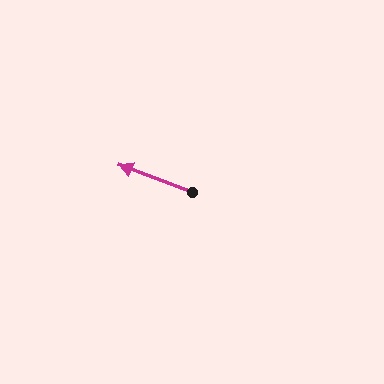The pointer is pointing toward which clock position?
Roughly 10 o'clock.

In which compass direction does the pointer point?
West.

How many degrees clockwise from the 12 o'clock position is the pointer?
Approximately 290 degrees.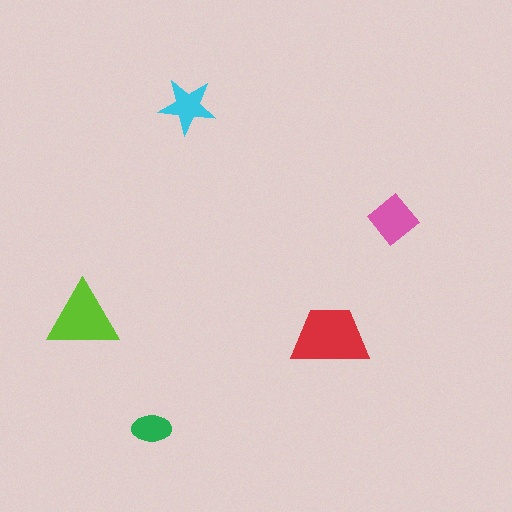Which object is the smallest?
The green ellipse.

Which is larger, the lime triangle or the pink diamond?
The lime triangle.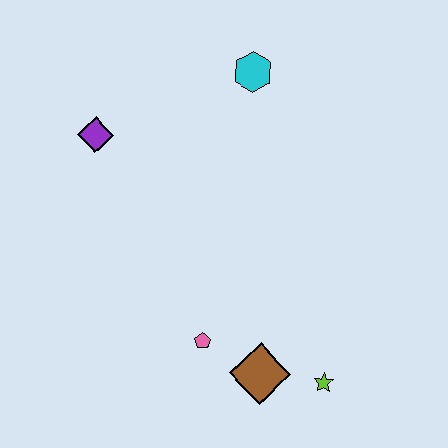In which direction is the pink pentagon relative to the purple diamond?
The pink pentagon is below the purple diamond.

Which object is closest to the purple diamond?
The cyan hexagon is closest to the purple diamond.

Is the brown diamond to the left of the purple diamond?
No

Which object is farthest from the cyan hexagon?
The lime star is farthest from the cyan hexagon.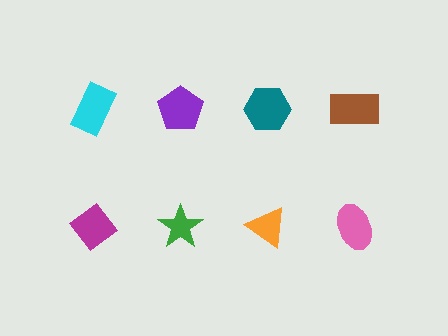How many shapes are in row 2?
4 shapes.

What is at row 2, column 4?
A pink ellipse.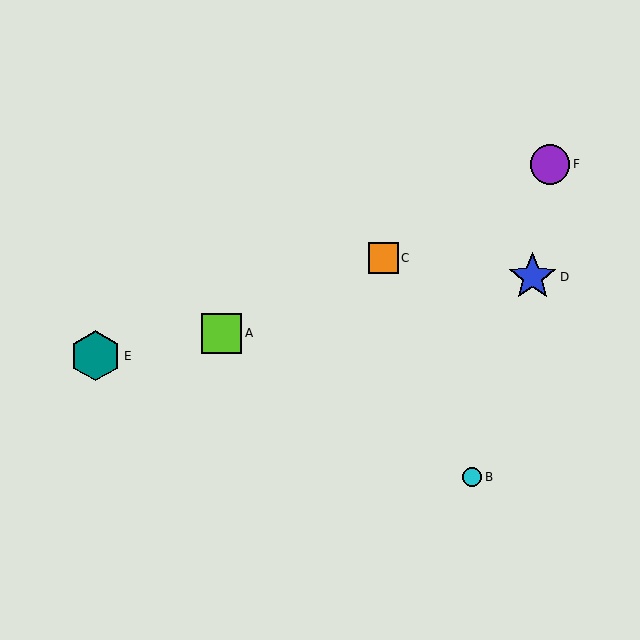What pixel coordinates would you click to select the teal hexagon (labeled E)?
Click at (96, 356) to select the teal hexagon E.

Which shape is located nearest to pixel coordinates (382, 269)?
The orange square (labeled C) at (383, 258) is nearest to that location.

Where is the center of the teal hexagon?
The center of the teal hexagon is at (96, 356).